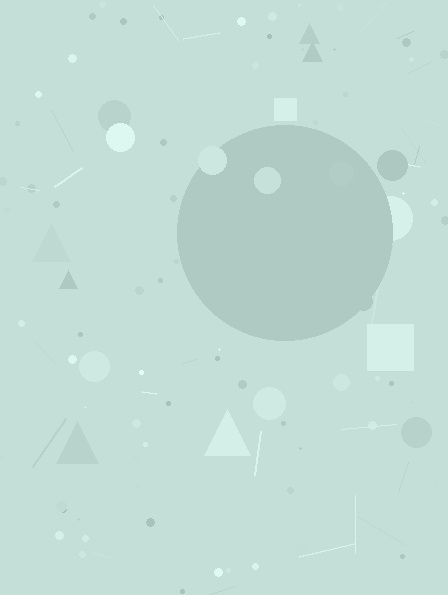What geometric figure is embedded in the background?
A circle is embedded in the background.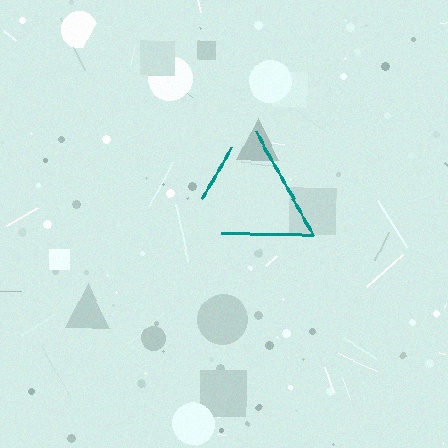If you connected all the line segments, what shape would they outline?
They would outline a triangle.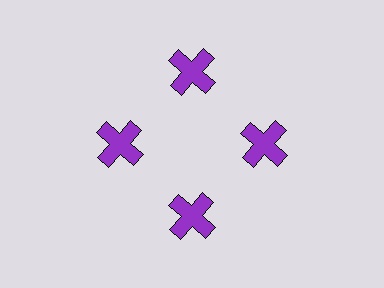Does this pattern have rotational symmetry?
Yes, this pattern has 4-fold rotational symmetry. It looks the same after rotating 90 degrees around the center.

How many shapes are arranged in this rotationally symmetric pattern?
There are 4 shapes, arranged in 4 groups of 1.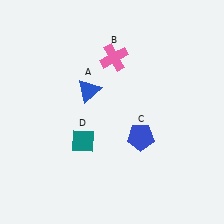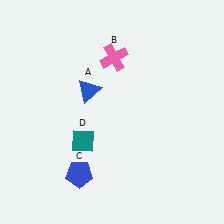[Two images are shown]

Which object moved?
The blue pentagon (C) moved left.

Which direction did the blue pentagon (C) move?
The blue pentagon (C) moved left.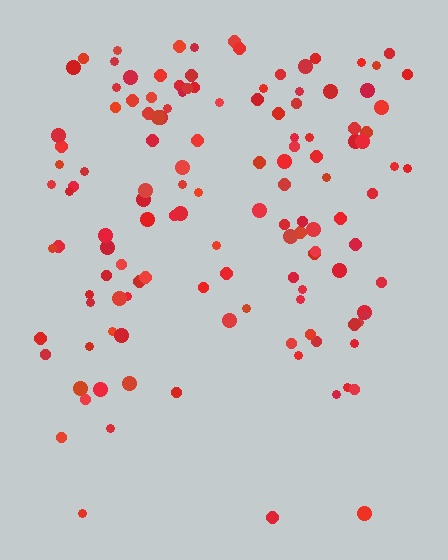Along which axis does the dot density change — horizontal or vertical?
Vertical.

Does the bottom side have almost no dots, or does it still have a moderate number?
Still a moderate number, just noticeably fewer than the top.